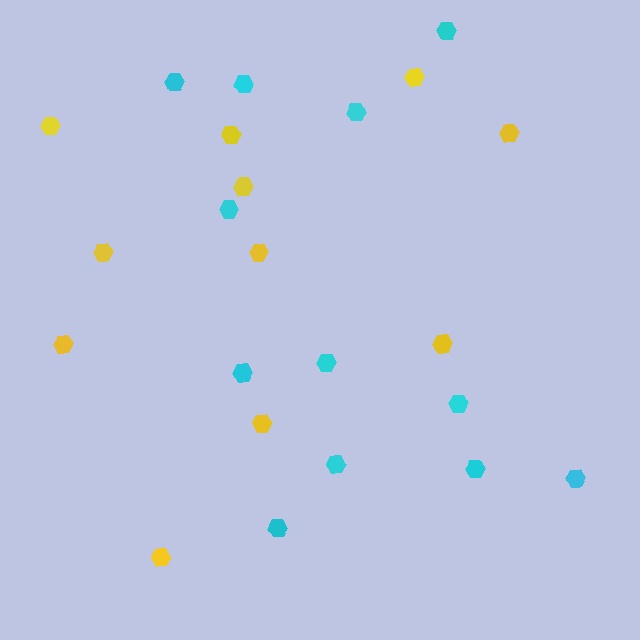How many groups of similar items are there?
There are 2 groups: one group of yellow hexagons (11) and one group of cyan hexagons (12).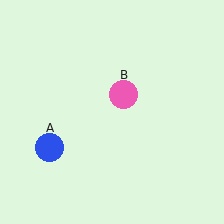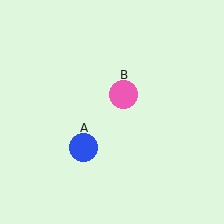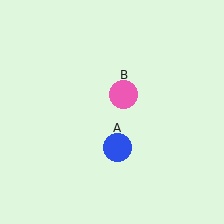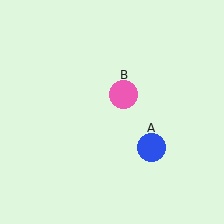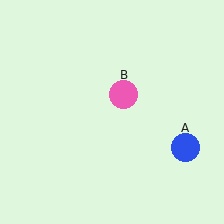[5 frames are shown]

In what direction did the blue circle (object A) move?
The blue circle (object A) moved right.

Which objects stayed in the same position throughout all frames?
Pink circle (object B) remained stationary.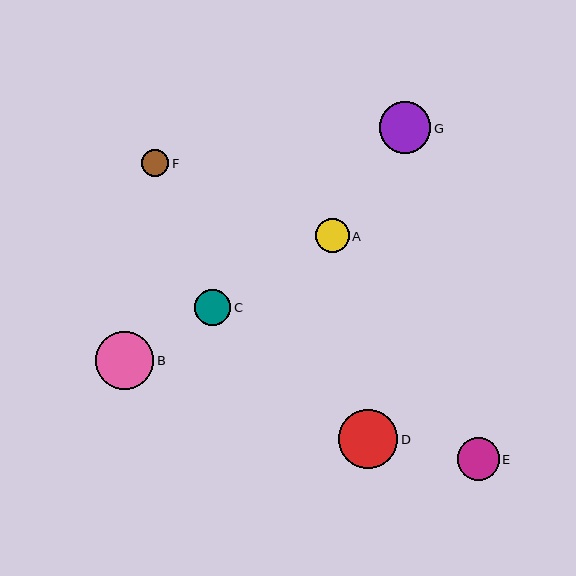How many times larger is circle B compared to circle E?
Circle B is approximately 1.4 times the size of circle E.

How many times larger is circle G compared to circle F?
Circle G is approximately 1.9 times the size of circle F.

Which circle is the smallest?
Circle F is the smallest with a size of approximately 27 pixels.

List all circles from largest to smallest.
From largest to smallest: D, B, G, E, C, A, F.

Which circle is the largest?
Circle D is the largest with a size of approximately 59 pixels.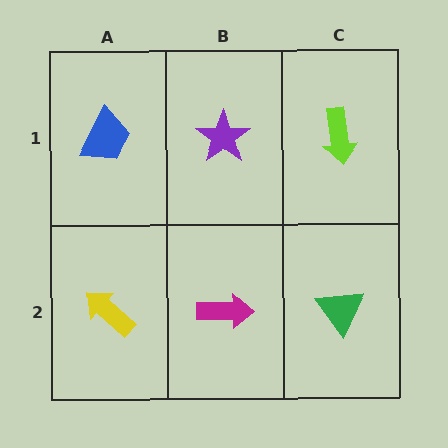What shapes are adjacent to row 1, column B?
A magenta arrow (row 2, column B), a blue trapezoid (row 1, column A), a lime arrow (row 1, column C).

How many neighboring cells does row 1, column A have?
2.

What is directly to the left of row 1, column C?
A purple star.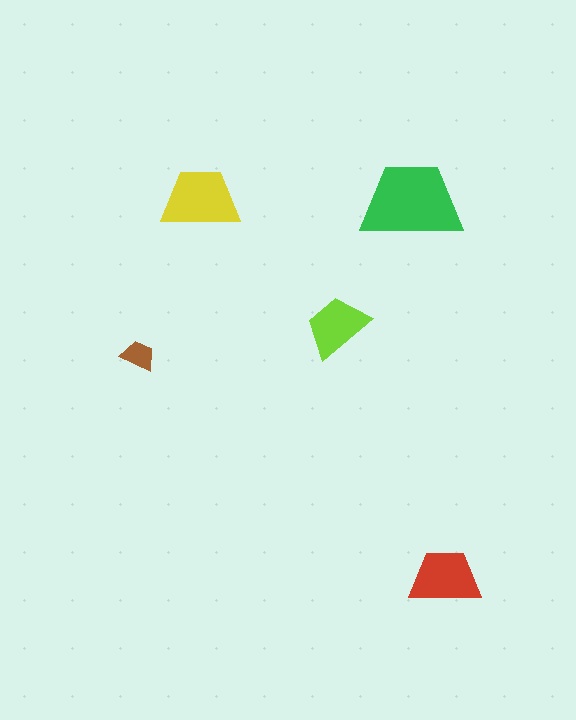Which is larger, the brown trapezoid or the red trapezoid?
The red one.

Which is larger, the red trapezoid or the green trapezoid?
The green one.